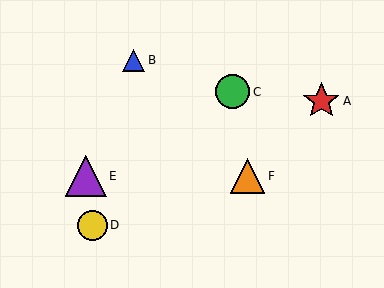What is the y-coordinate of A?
Object A is at y≈101.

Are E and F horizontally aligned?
Yes, both are at y≈176.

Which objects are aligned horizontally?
Objects E, F are aligned horizontally.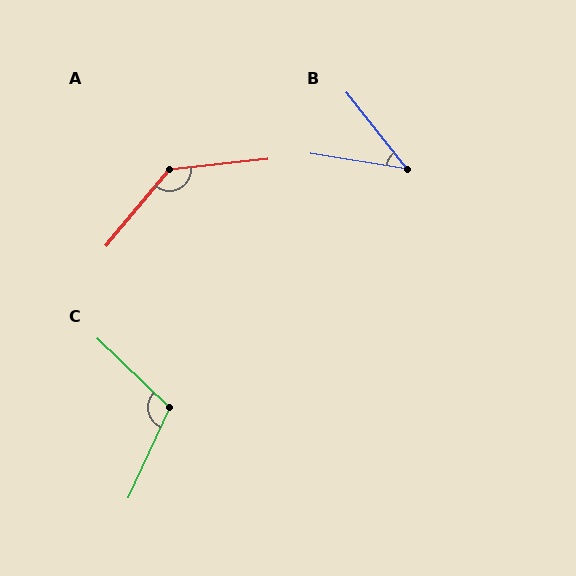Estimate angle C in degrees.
Approximately 109 degrees.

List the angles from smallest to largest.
B (42°), C (109°), A (136°).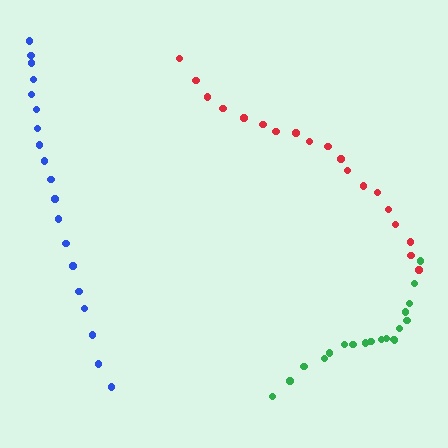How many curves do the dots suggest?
There are 3 distinct paths.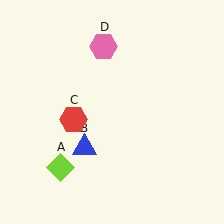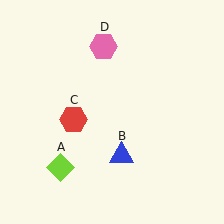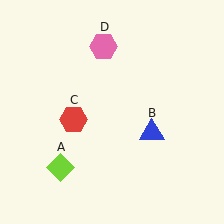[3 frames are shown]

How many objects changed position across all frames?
1 object changed position: blue triangle (object B).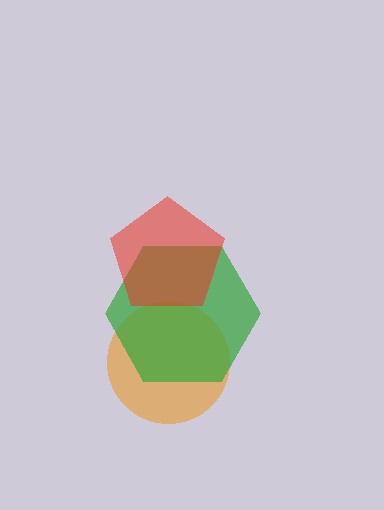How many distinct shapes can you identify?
There are 3 distinct shapes: an orange circle, a green hexagon, a red pentagon.